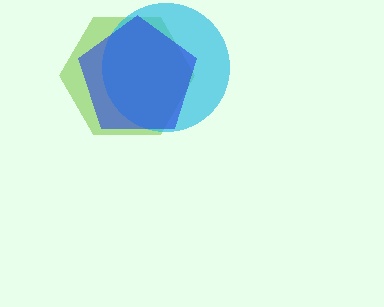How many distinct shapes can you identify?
There are 3 distinct shapes: a lime hexagon, a cyan circle, a blue pentagon.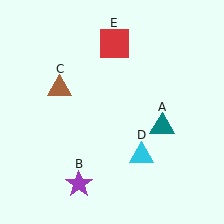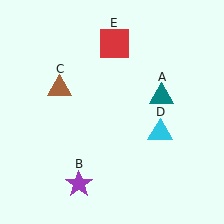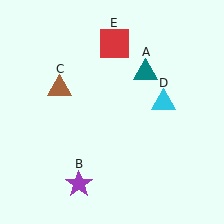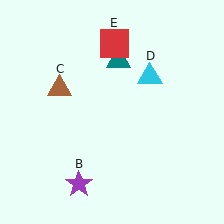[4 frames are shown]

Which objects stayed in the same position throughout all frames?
Purple star (object B) and brown triangle (object C) and red square (object E) remained stationary.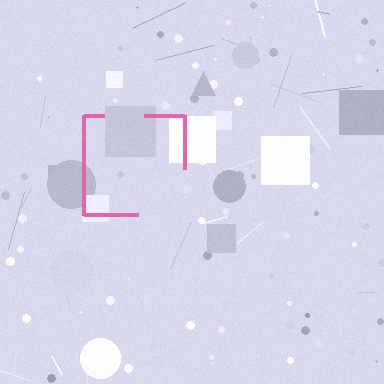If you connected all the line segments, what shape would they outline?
They would outline a square.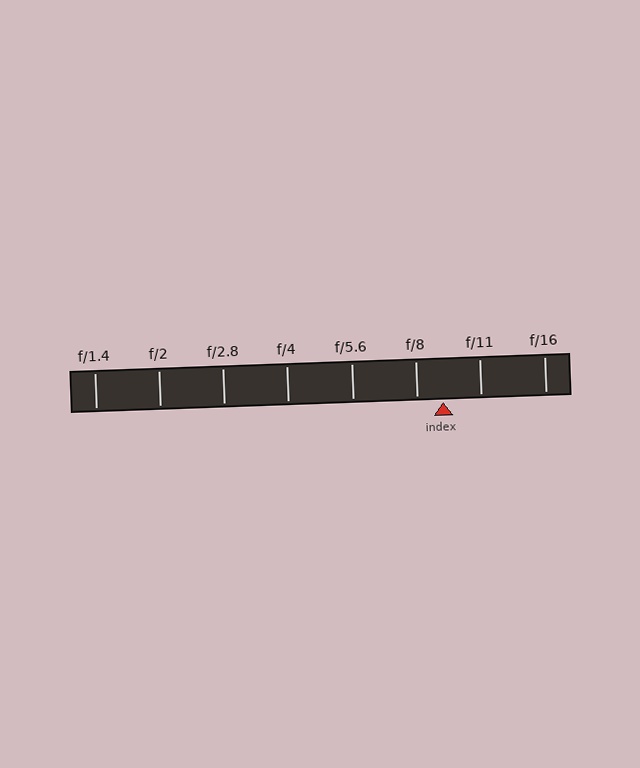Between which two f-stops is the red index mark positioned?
The index mark is between f/8 and f/11.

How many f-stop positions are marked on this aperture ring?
There are 8 f-stop positions marked.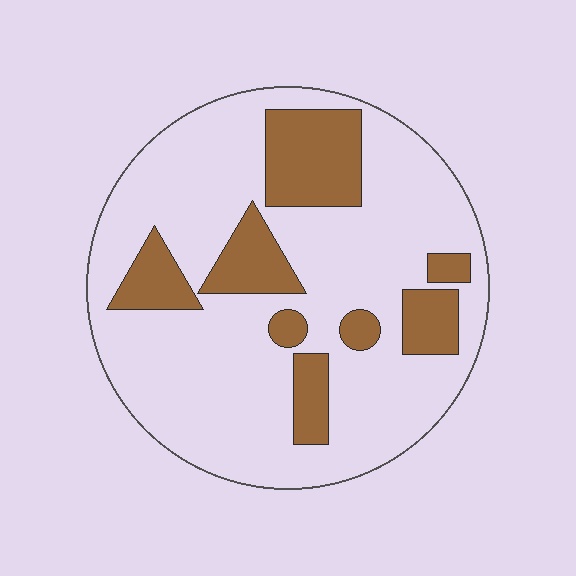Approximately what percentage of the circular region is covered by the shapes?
Approximately 25%.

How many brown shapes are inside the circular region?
8.